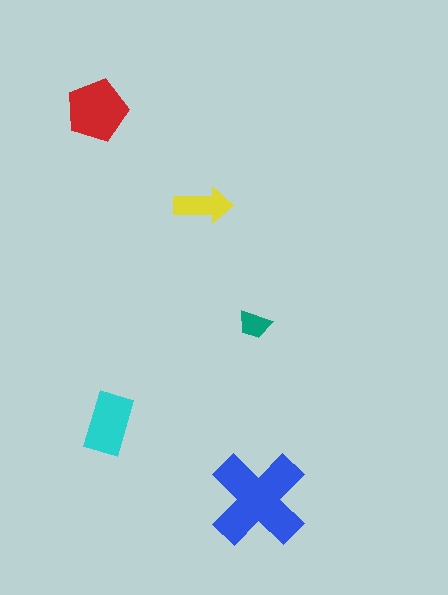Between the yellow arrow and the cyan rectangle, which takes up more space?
The cyan rectangle.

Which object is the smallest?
The teal trapezoid.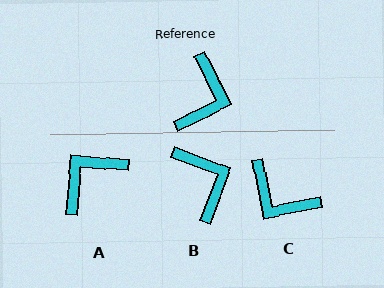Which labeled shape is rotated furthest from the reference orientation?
A, about 149 degrees away.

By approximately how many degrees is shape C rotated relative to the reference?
Approximately 105 degrees clockwise.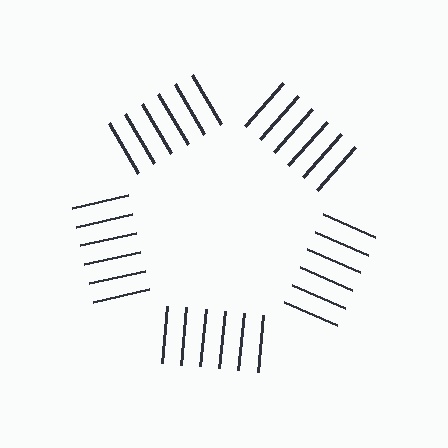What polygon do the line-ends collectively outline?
An illusory pentagon — the line segments terminate on its edges but no continuous stroke is drawn.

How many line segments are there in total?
30 — 6 along each of the 5 edges.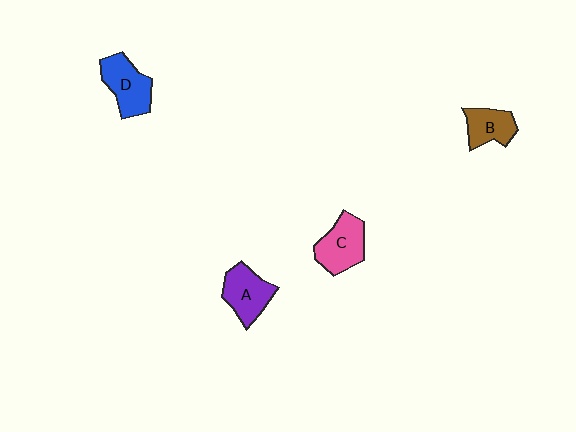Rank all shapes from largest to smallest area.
From largest to smallest: D (blue), C (pink), A (purple), B (brown).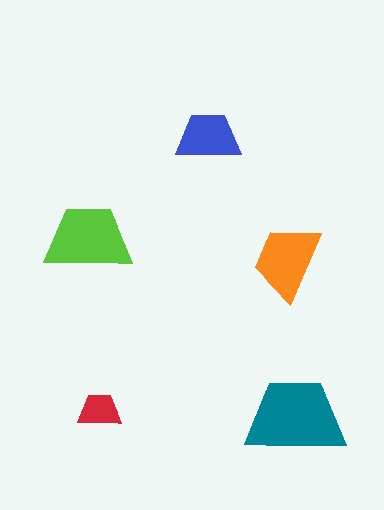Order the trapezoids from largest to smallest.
the teal one, the lime one, the orange one, the blue one, the red one.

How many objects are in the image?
There are 5 objects in the image.